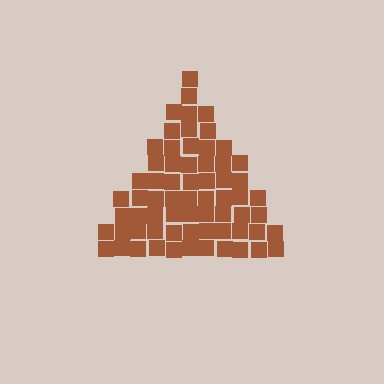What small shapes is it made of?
It is made of small squares.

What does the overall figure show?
The overall figure shows a triangle.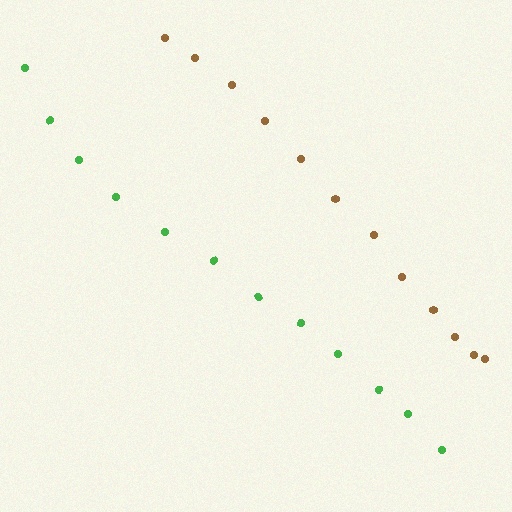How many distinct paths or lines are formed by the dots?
There are 2 distinct paths.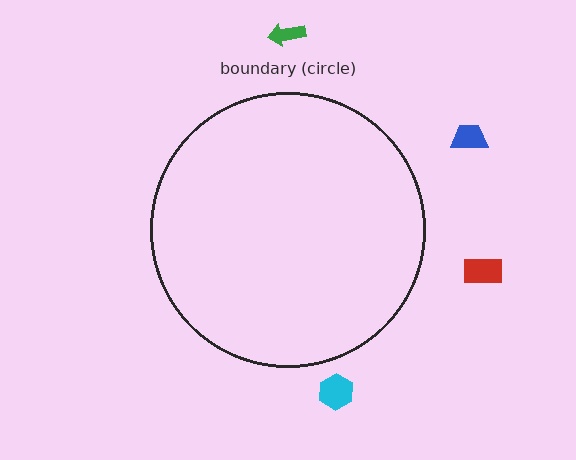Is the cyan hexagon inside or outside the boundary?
Outside.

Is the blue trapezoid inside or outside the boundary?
Outside.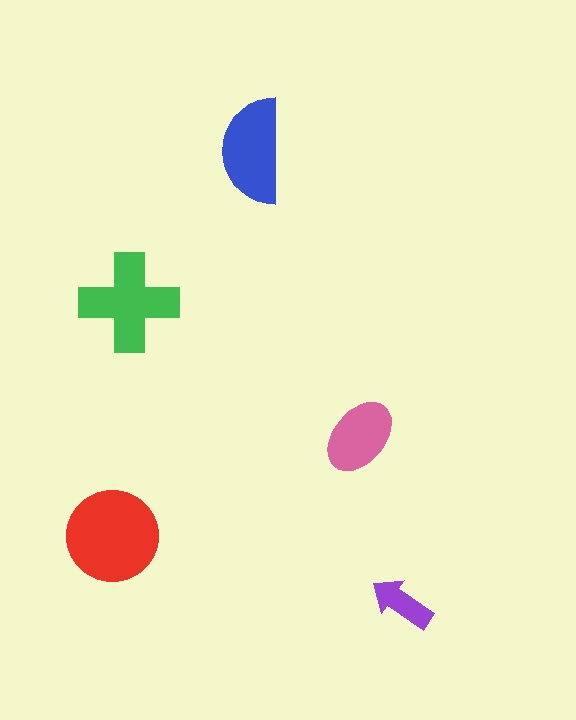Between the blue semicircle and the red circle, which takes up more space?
The red circle.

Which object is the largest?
The red circle.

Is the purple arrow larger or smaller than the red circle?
Smaller.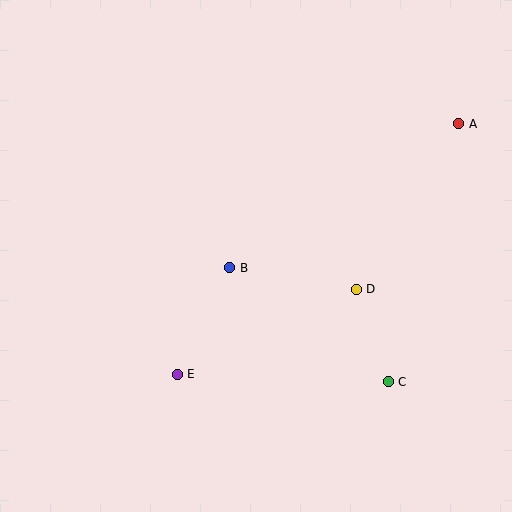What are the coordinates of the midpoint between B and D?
The midpoint between B and D is at (293, 278).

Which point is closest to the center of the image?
Point B at (230, 268) is closest to the center.